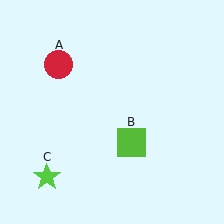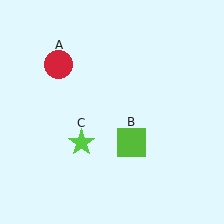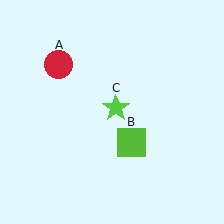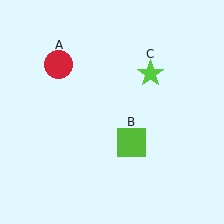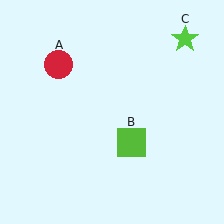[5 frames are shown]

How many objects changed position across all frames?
1 object changed position: lime star (object C).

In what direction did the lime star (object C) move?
The lime star (object C) moved up and to the right.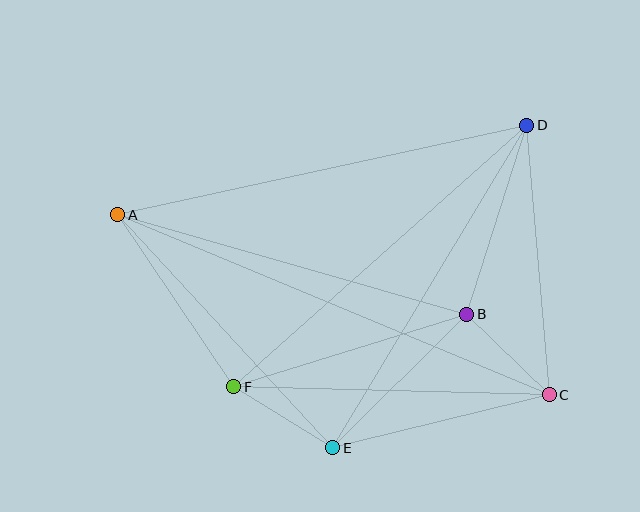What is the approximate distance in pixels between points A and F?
The distance between A and F is approximately 208 pixels.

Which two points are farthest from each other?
Points A and C are farthest from each other.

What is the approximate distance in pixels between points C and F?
The distance between C and F is approximately 316 pixels.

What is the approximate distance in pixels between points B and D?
The distance between B and D is approximately 198 pixels.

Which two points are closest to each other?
Points B and C are closest to each other.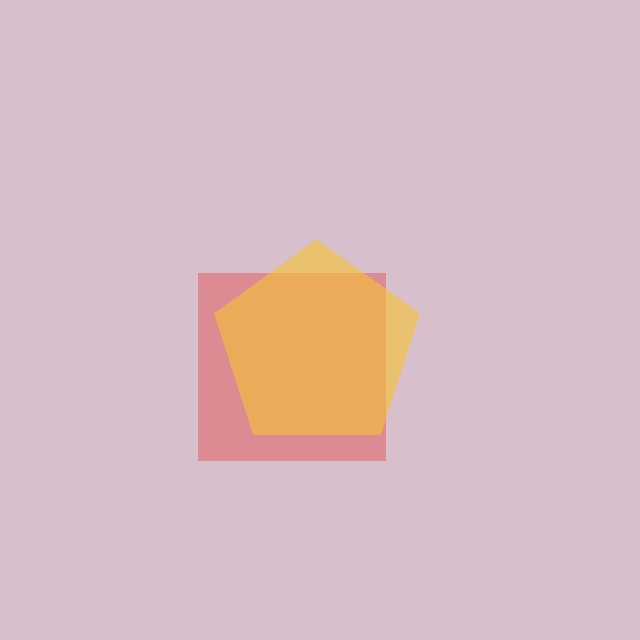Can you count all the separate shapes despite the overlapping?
Yes, there are 2 separate shapes.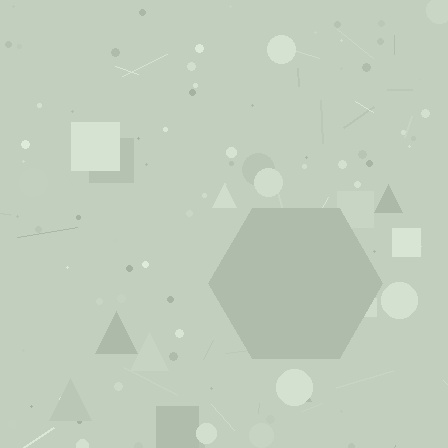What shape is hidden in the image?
A hexagon is hidden in the image.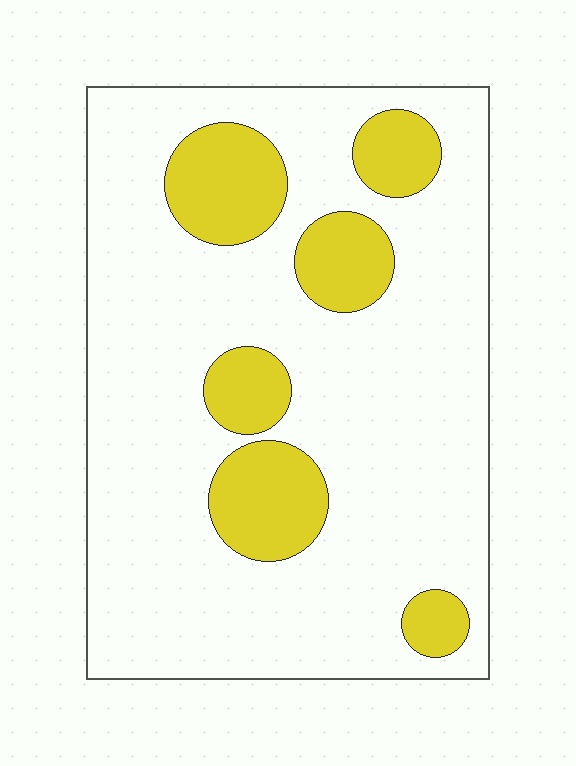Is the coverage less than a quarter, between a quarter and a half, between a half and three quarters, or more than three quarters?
Less than a quarter.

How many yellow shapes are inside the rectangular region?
6.